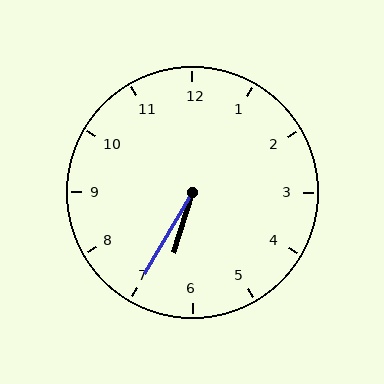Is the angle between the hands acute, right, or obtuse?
It is acute.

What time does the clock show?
6:35.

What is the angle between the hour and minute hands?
Approximately 12 degrees.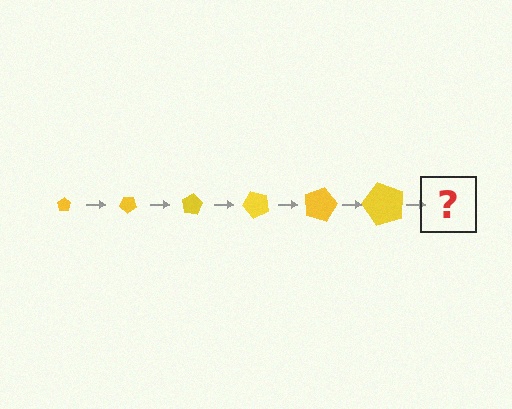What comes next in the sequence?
The next element should be a pentagon, larger than the previous one and rotated 240 degrees from the start.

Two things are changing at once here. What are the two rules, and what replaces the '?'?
The two rules are that the pentagon grows larger each step and it rotates 40 degrees each step. The '?' should be a pentagon, larger than the previous one and rotated 240 degrees from the start.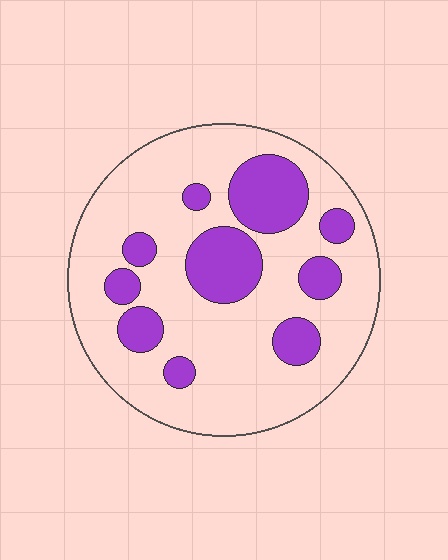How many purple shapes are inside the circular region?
10.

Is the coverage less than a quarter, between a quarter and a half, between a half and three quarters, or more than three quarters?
Between a quarter and a half.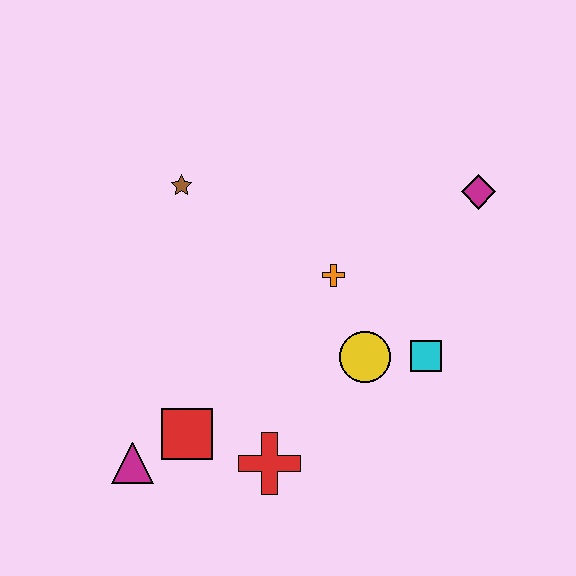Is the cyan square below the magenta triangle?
No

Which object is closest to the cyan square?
The yellow circle is closest to the cyan square.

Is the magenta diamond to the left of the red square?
No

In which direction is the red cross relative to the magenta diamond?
The red cross is below the magenta diamond.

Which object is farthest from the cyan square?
The magenta triangle is farthest from the cyan square.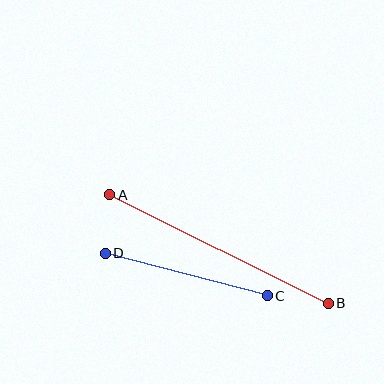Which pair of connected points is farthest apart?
Points A and B are farthest apart.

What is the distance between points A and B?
The distance is approximately 244 pixels.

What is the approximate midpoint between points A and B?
The midpoint is at approximately (219, 249) pixels.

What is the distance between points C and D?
The distance is approximately 168 pixels.